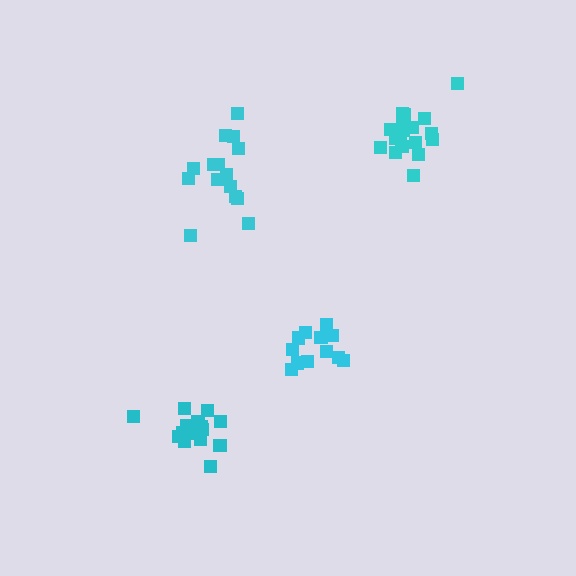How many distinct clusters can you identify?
There are 4 distinct clusters.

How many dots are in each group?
Group 1: 15 dots, Group 2: 18 dots, Group 3: 12 dots, Group 4: 15 dots (60 total).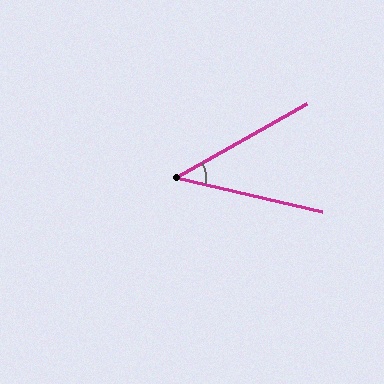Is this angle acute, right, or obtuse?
It is acute.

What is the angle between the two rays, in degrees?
Approximately 43 degrees.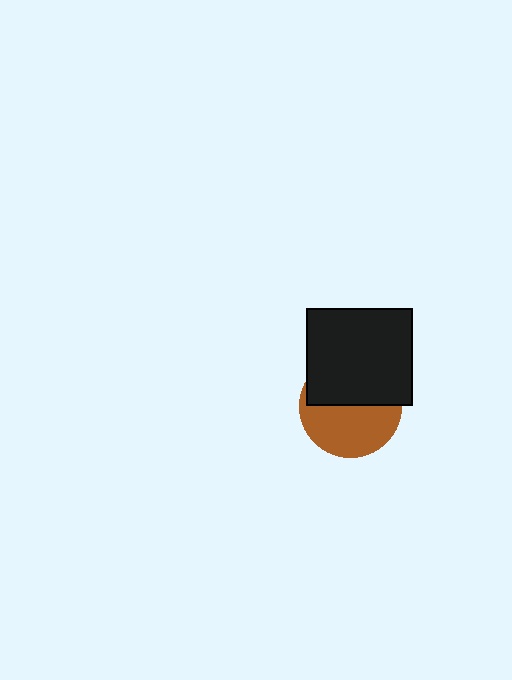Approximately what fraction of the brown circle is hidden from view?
Roughly 48% of the brown circle is hidden behind the black rectangle.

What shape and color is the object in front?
The object in front is a black rectangle.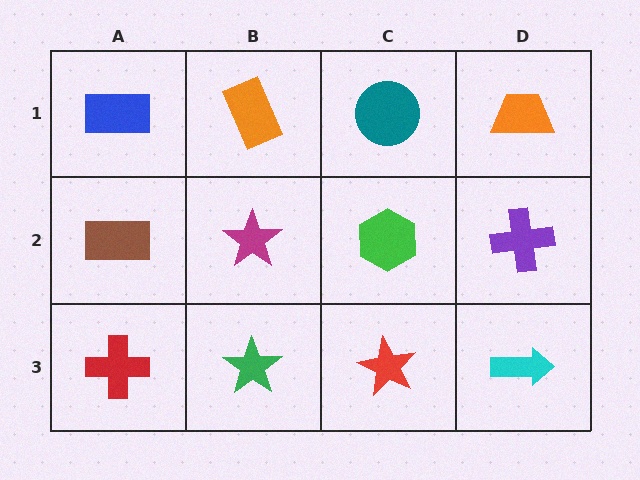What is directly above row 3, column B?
A magenta star.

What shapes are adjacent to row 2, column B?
An orange rectangle (row 1, column B), a green star (row 3, column B), a brown rectangle (row 2, column A), a green hexagon (row 2, column C).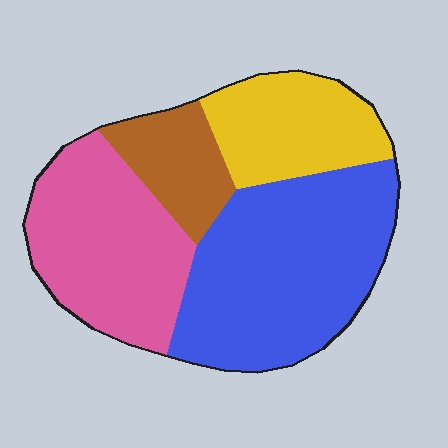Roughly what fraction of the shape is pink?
Pink covers about 30% of the shape.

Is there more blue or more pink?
Blue.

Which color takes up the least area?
Brown, at roughly 10%.